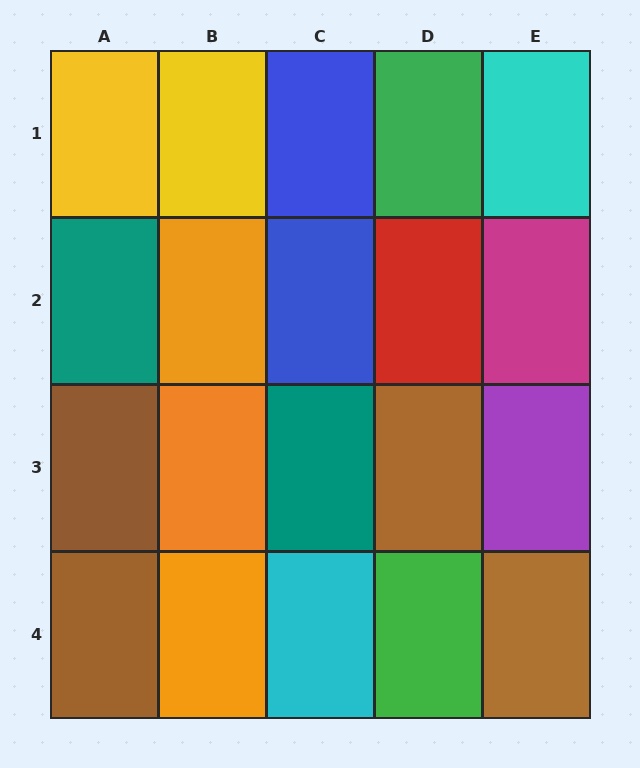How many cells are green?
2 cells are green.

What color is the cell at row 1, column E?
Cyan.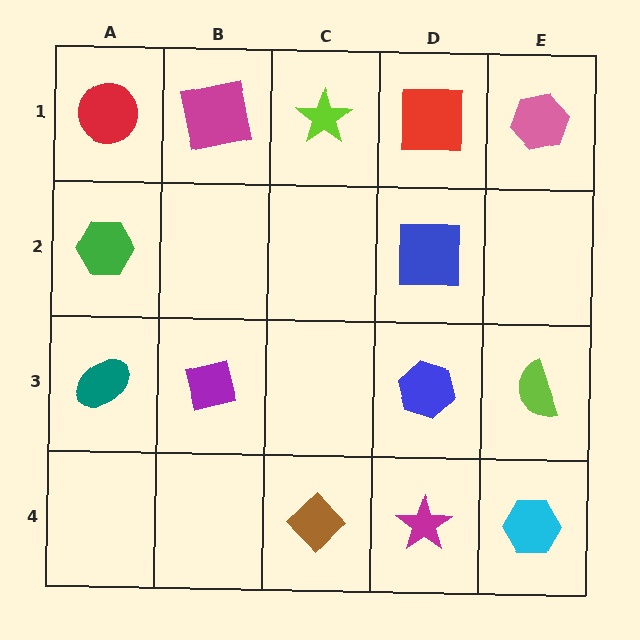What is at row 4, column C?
A brown diamond.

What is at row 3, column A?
A teal ellipse.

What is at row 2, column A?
A green hexagon.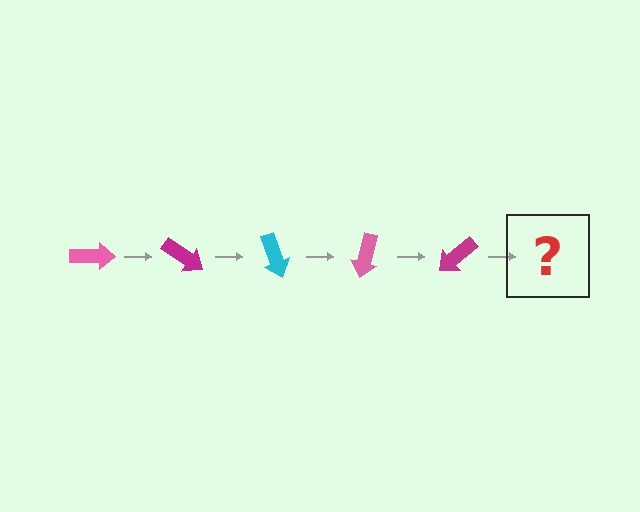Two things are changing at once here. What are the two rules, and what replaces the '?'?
The two rules are that it rotates 35 degrees each step and the color cycles through pink, magenta, and cyan. The '?' should be a cyan arrow, rotated 175 degrees from the start.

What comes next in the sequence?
The next element should be a cyan arrow, rotated 175 degrees from the start.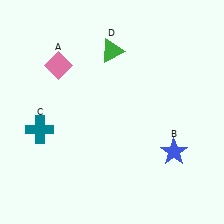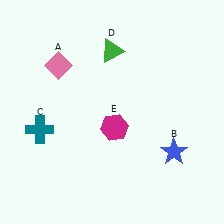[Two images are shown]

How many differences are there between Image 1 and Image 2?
There is 1 difference between the two images.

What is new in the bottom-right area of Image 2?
A magenta hexagon (E) was added in the bottom-right area of Image 2.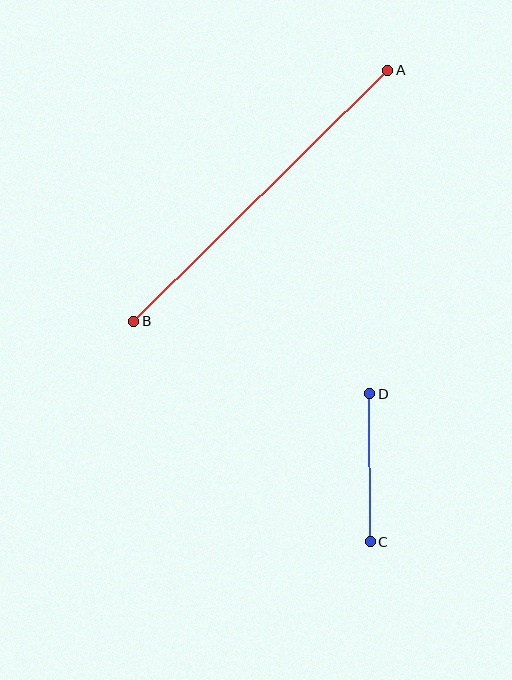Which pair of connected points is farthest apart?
Points A and B are farthest apart.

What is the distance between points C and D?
The distance is approximately 148 pixels.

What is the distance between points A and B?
The distance is approximately 357 pixels.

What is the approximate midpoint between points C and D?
The midpoint is at approximately (370, 468) pixels.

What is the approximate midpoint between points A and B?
The midpoint is at approximately (261, 196) pixels.